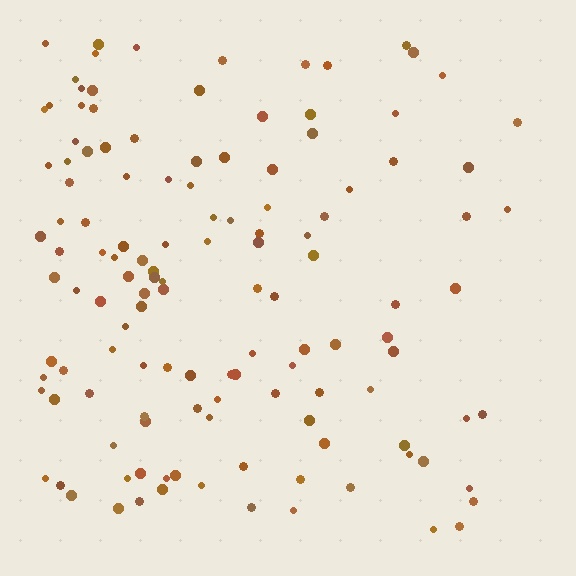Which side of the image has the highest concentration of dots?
The left.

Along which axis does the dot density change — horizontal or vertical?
Horizontal.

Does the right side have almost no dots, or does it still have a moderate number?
Still a moderate number, just noticeably fewer than the left.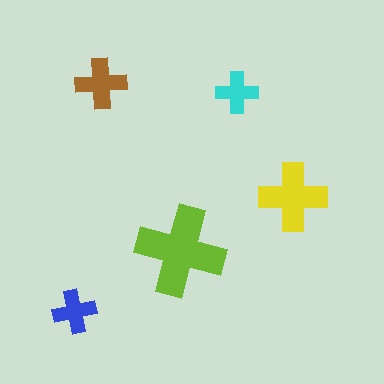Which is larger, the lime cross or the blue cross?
The lime one.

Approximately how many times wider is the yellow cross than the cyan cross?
About 1.5 times wider.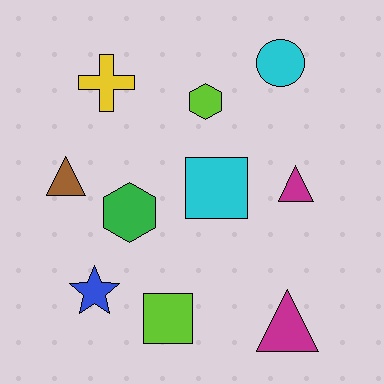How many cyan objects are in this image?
There are 2 cyan objects.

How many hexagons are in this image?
There are 2 hexagons.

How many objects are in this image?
There are 10 objects.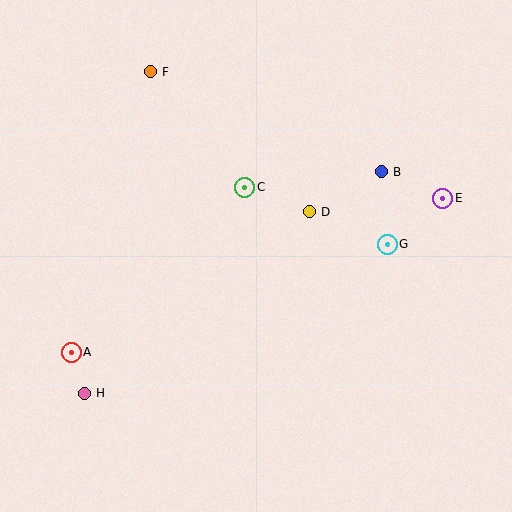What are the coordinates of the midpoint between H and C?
The midpoint between H and C is at (165, 290).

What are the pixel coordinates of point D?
Point D is at (309, 212).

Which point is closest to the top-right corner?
Point E is closest to the top-right corner.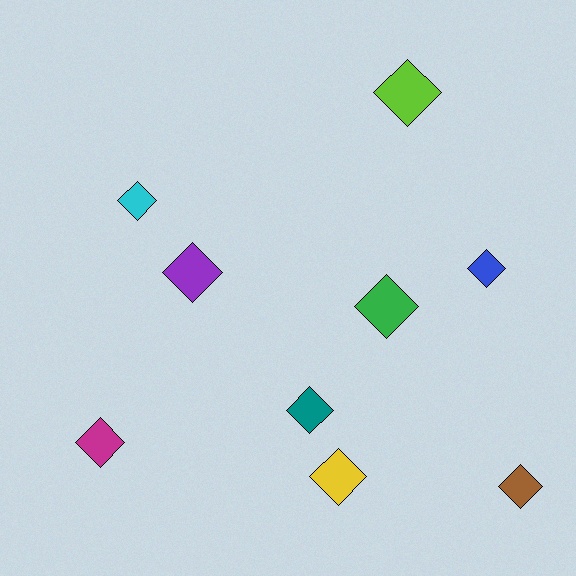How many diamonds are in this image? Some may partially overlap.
There are 9 diamonds.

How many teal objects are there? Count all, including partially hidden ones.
There is 1 teal object.